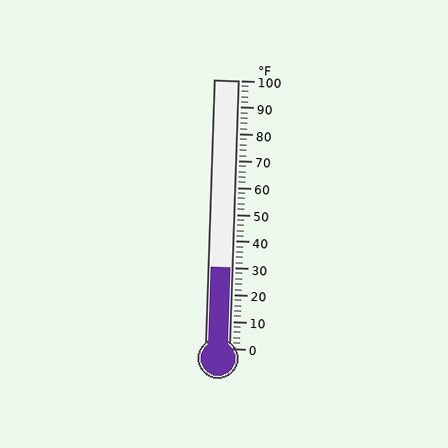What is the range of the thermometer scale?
The thermometer scale ranges from 0°F to 100°F.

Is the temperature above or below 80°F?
The temperature is below 80°F.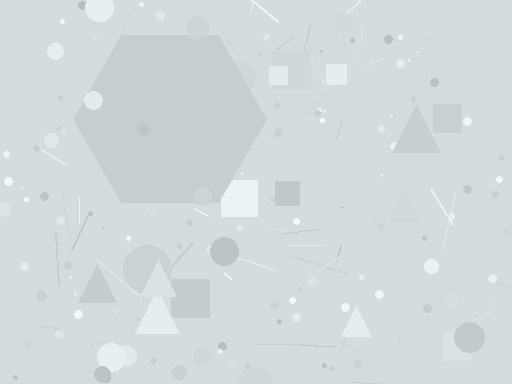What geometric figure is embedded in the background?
A hexagon is embedded in the background.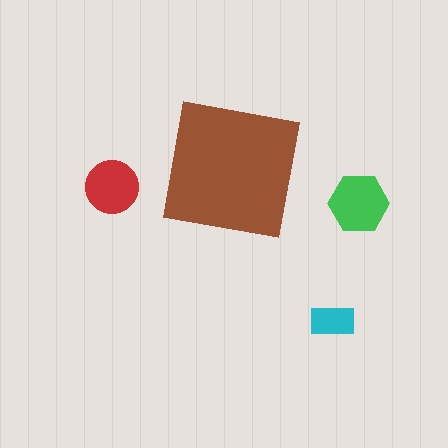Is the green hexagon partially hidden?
No, the green hexagon is fully visible.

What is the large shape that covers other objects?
A brown square.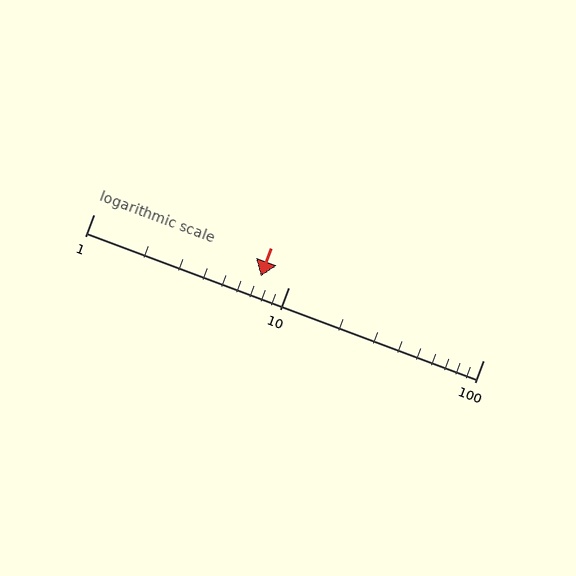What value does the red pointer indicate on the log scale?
The pointer indicates approximately 7.2.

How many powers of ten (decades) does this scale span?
The scale spans 2 decades, from 1 to 100.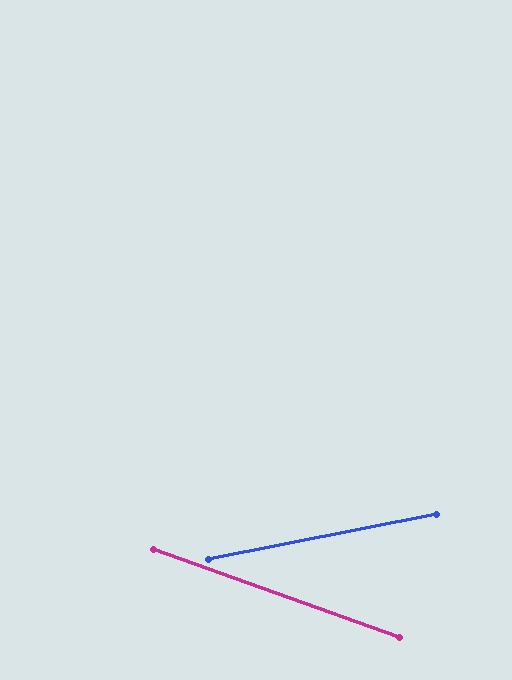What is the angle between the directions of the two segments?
Approximately 31 degrees.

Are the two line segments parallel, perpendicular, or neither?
Neither parallel nor perpendicular — they differ by about 31°.